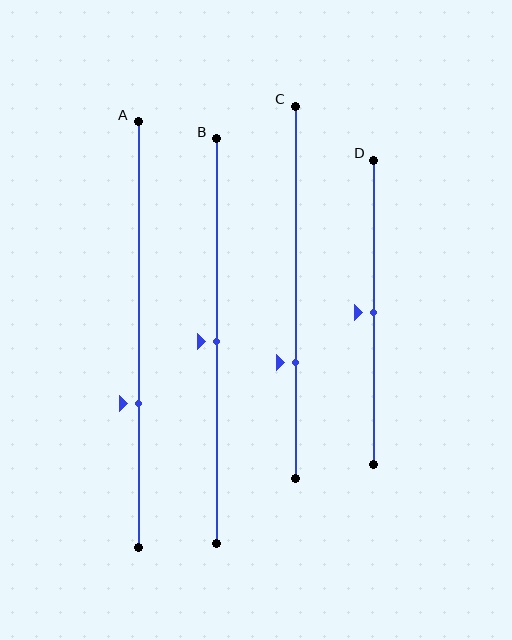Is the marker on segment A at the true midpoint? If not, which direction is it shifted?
No, the marker on segment A is shifted downward by about 16% of the segment length.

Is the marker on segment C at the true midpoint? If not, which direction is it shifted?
No, the marker on segment C is shifted downward by about 19% of the segment length.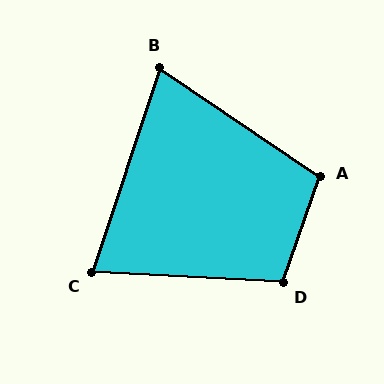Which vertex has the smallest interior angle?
B, at approximately 74 degrees.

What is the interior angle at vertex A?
Approximately 105 degrees (obtuse).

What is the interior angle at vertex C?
Approximately 75 degrees (acute).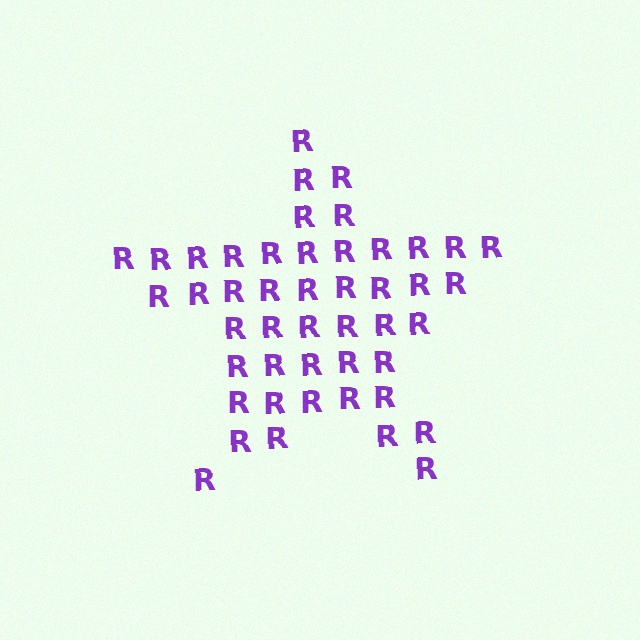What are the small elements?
The small elements are letter R's.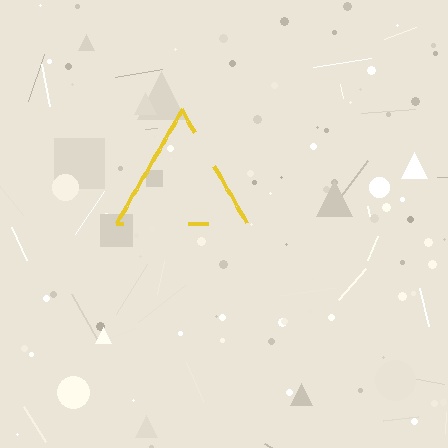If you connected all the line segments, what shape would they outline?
They would outline a triangle.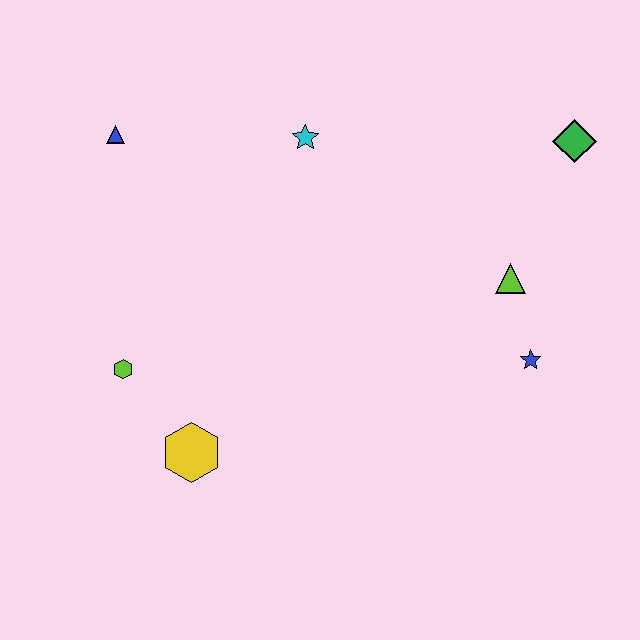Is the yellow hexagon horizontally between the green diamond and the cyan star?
No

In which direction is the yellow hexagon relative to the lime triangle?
The yellow hexagon is to the left of the lime triangle.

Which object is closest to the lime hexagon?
The yellow hexagon is closest to the lime hexagon.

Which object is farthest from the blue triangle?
The blue star is farthest from the blue triangle.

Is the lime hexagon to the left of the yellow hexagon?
Yes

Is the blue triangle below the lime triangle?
No